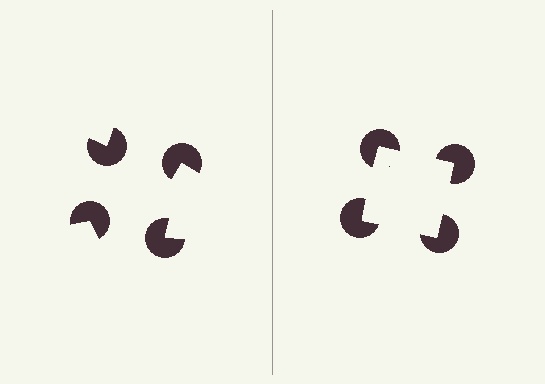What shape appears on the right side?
An illusory square.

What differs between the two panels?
The pac-man discs are positioned identically on both sides; only the wedge orientations differ. On the right they align to a square; on the left they are misaligned.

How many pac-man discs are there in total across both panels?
8 — 4 on each side.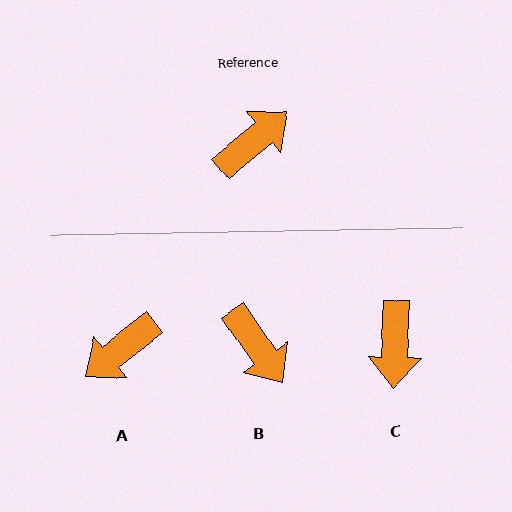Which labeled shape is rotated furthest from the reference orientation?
A, about 178 degrees away.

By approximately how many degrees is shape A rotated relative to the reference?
Approximately 178 degrees counter-clockwise.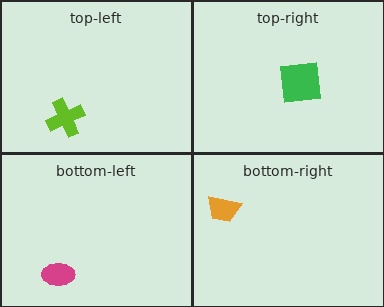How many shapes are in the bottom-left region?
1.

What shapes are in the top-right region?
The green square.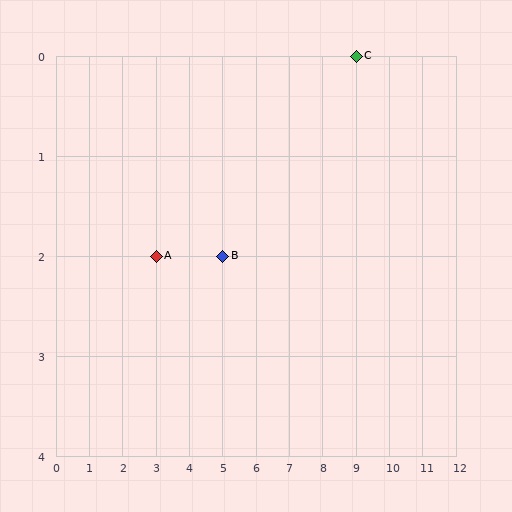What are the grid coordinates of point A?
Point A is at grid coordinates (3, 2).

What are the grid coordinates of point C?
Point C is at grid coordinates (9, 0).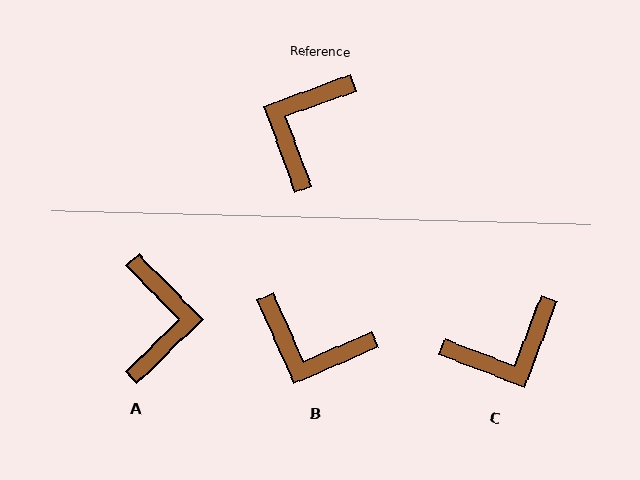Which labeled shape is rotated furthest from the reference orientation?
A, about 156 degrees away.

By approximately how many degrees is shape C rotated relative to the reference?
Approximately 139 degrees counter-clockwise.